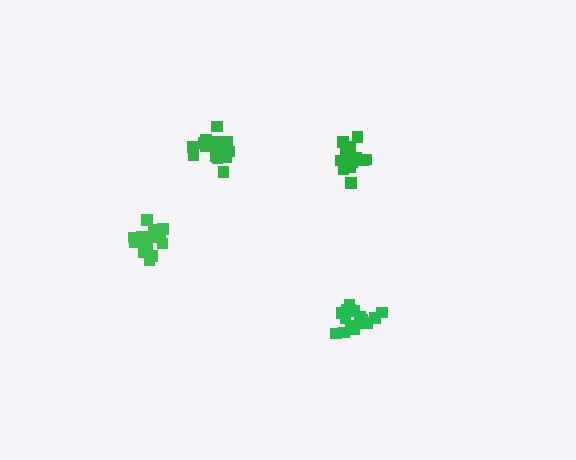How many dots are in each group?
Group 1: 17 dots, Group 2: 19 dots, Group 3: 17 dots, Group 4: 19 dots (72 total).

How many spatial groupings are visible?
There are 4 spatial groupings.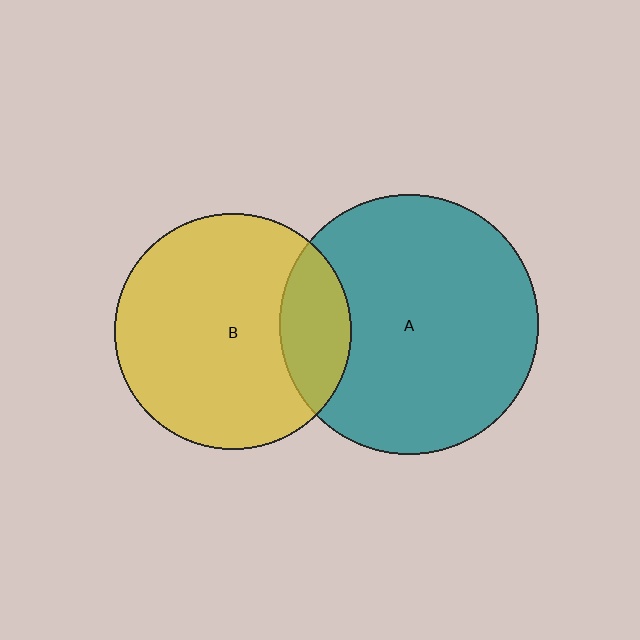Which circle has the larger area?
Circle A (teal).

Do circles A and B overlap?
Yes.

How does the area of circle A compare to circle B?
Approximately 1.2 times.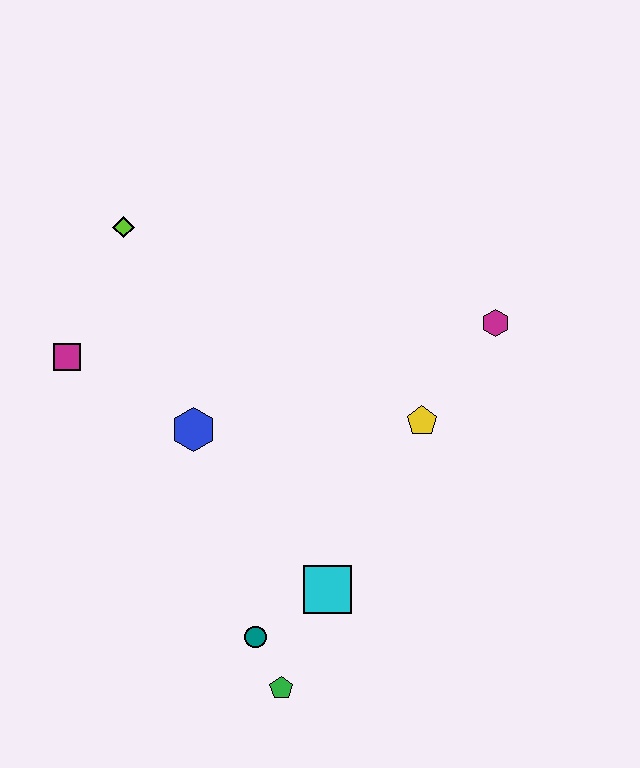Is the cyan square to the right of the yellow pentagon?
No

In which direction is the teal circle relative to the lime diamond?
The teal circle is below the lime diamond.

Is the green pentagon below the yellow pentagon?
Yes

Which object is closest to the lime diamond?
The magenta square is closest to the lime diamond.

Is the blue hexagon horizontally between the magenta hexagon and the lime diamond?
Yes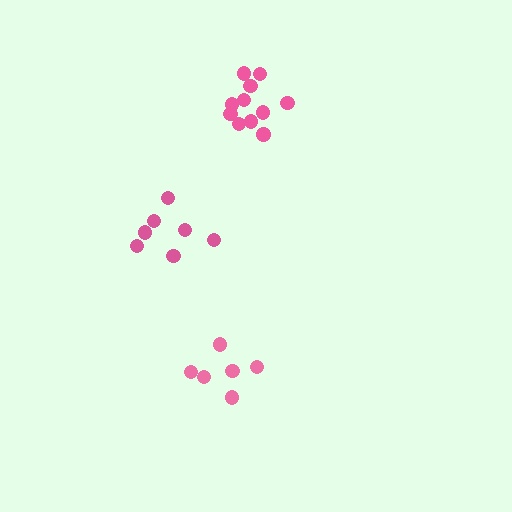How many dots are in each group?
Group 1: 6 dots, Group 2: 11 dots, Group 3: 7 dots (24 total).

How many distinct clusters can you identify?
There are 3 distinct clusters.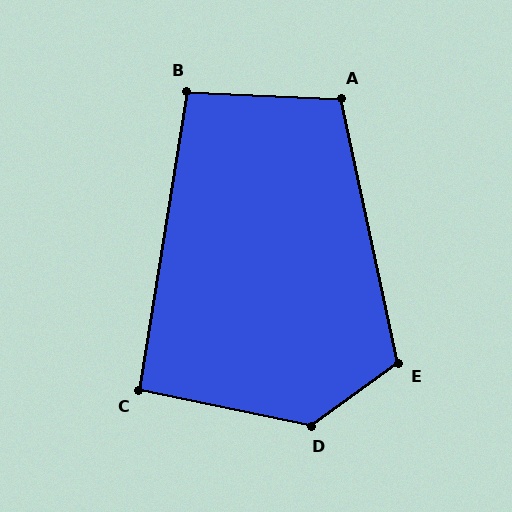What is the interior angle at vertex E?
Approximately 113 degrees (obtuse).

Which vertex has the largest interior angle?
D, at approximately 133 degrees.